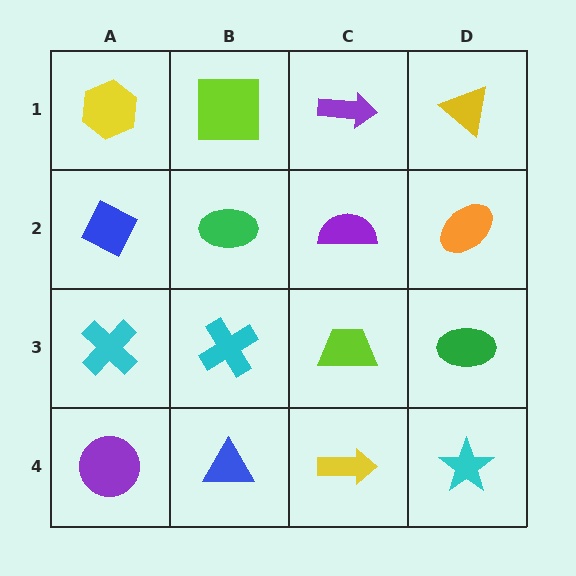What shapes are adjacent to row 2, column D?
A yellow triangle (row 1, column D), a green ellipse (row 3, column D), a purple semicircle (row 2, column C).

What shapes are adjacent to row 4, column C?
A lime trapezoid (row 3, column C), a blue triangle (row 4, column B), a cyan star (row 4, column D).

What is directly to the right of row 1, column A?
A lime square.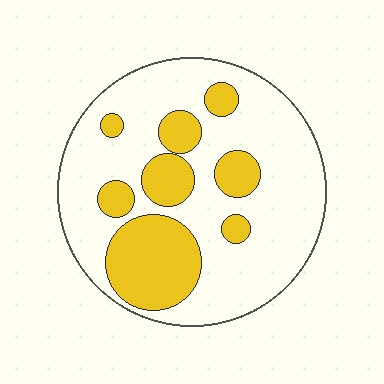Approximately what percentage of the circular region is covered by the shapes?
Approximately 30%.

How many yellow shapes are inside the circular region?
8.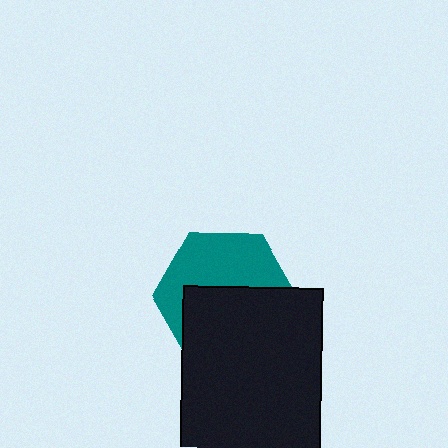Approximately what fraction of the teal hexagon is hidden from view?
Roughly 53% of the teal hexagon is hidden behind the black rectangle.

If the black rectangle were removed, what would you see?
You would see the complete teal hexagon.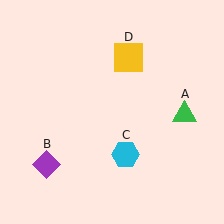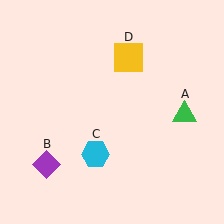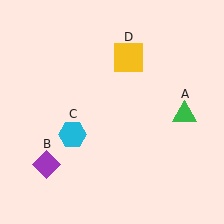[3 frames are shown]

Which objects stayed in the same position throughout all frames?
Green triangle (object A) and purple diamond (object B) and yellow square (object D) remained stationary.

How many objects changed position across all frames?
1 object changed position: cyan hexagon (object C).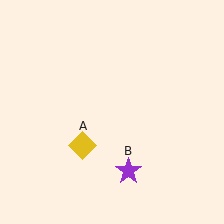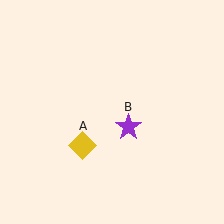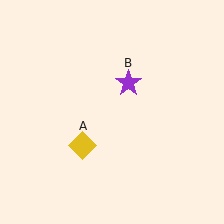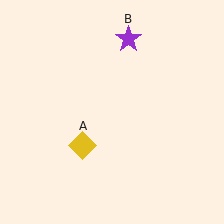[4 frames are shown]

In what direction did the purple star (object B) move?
The purple star (object B) moved up.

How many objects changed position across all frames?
1 object changed position: purple star (object B).